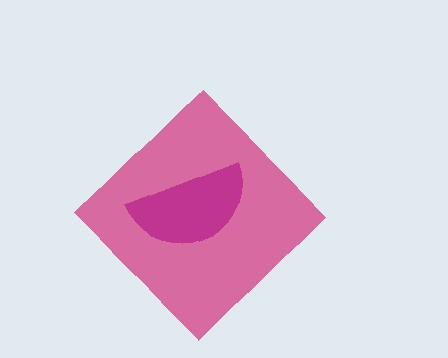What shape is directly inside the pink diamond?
The magenta semicircle.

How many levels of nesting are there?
2.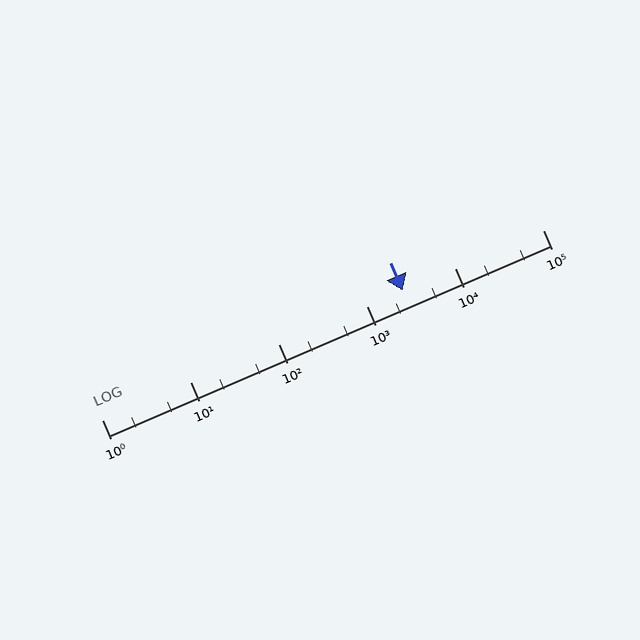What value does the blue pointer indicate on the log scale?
The pointer indicates approximately 2600.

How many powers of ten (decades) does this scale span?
The scale spans 5 decades, from 1 to 100000.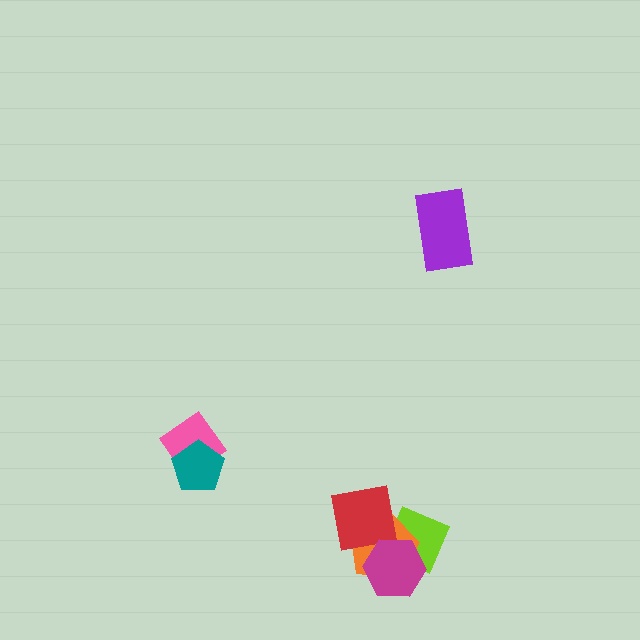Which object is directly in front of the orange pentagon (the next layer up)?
The red square is directly in front of the orange pentagon.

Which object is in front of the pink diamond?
The teal pentagon is in front of the pink diamond.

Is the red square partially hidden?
Yes, it is partially covered by another shape.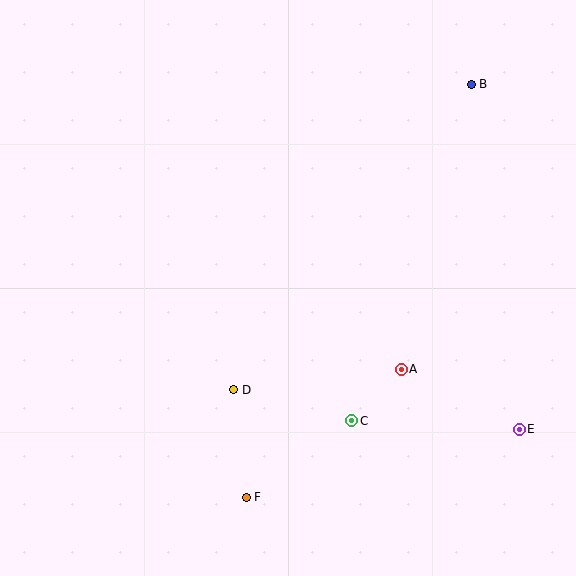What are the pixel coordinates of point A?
Point A is at (401, 369).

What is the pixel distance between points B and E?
The distance between B and E is 348 pixels.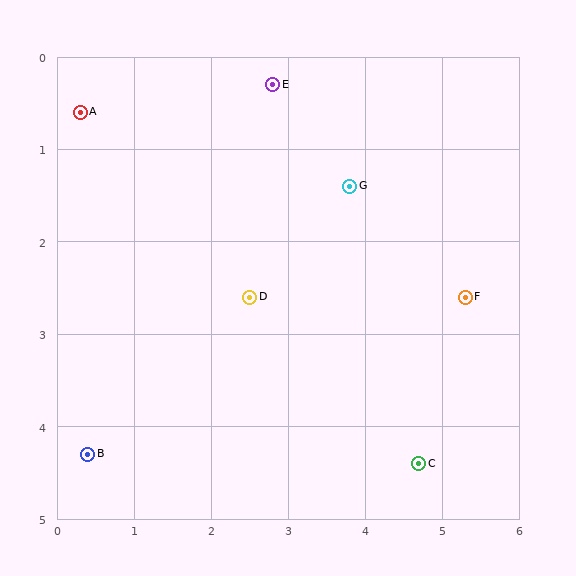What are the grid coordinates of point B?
Point B is at approximately (0.4, 4.3).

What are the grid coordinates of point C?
Point C is at approximately (4.7, 4.4).